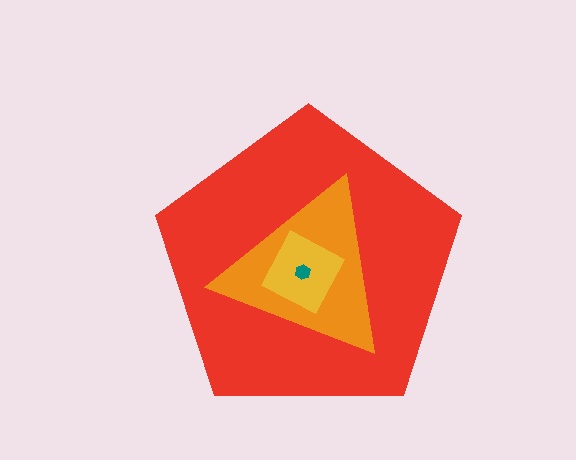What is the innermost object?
The teal hexagon.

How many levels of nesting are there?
4.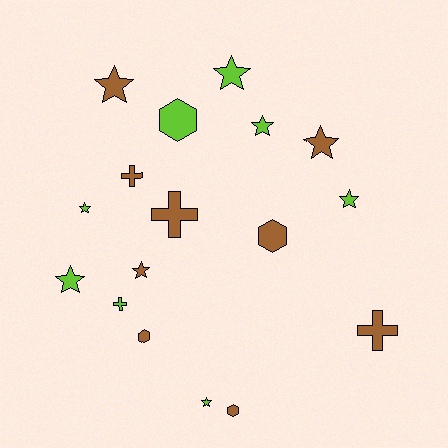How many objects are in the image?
There are 17 objects.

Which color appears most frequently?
Brown, with 9 objects.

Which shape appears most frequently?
Star, with 9 objects.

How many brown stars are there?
There are 3 brown stars.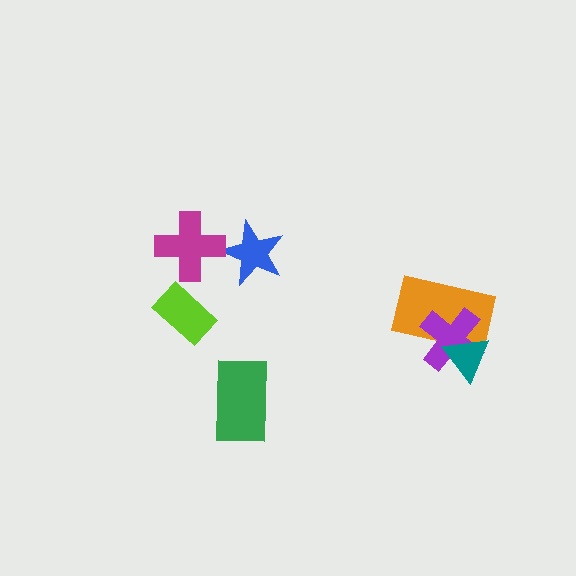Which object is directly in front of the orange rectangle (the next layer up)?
The purple cross is directly in front of the orange rectangle.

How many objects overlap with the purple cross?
2 objects overlap with the purple cross.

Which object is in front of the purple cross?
The teal triangle is in front of the purple cross.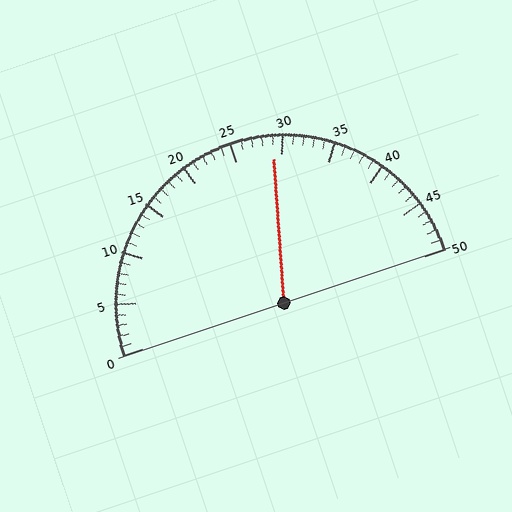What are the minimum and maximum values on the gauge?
The gauge ranges from 0 to 50.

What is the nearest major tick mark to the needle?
The nearest major tick mark is 30.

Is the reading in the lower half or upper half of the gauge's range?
The reading is in the upper half of the range (0 to 50).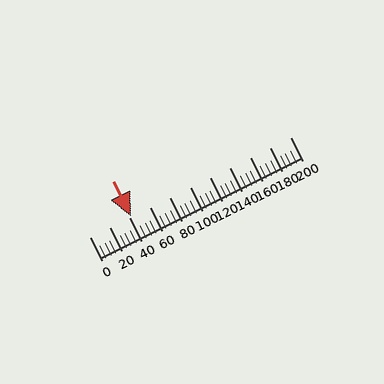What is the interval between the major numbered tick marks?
The major tick marks are spaced 20 units apart.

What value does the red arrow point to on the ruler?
The red arrow points to approximately 41.